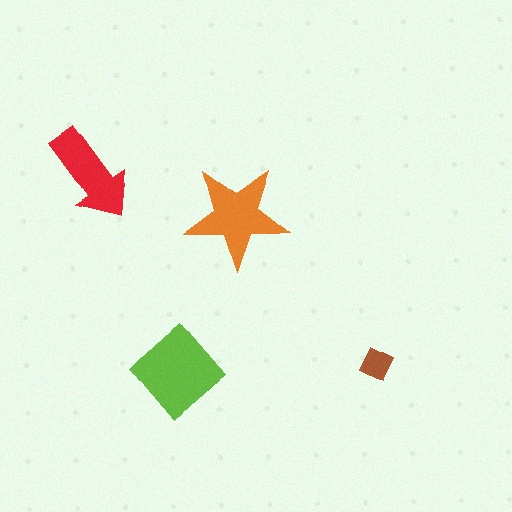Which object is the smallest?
The brown diamond.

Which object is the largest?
The lime diamond.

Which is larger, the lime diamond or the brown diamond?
The lime diamond.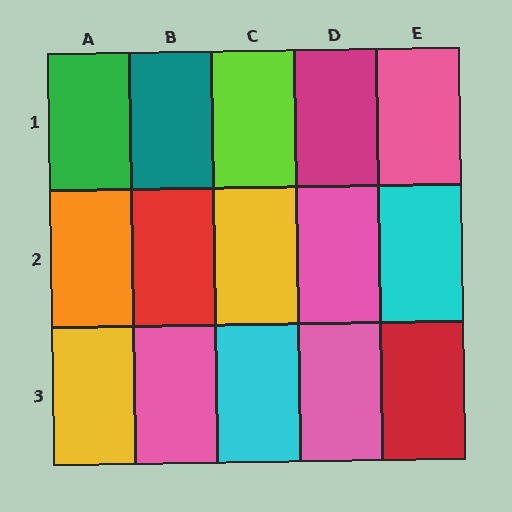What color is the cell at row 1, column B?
Teal.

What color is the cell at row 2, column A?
Orange.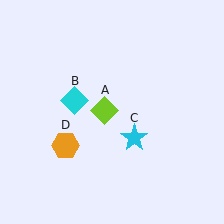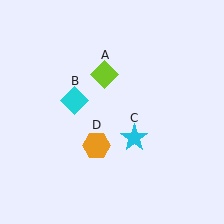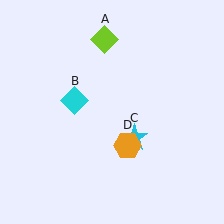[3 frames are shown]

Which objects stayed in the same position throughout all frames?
Cyan diamond (object B) and cyan star (object C) remained stationary.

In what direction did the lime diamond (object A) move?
The lime diamond (object A) moved up.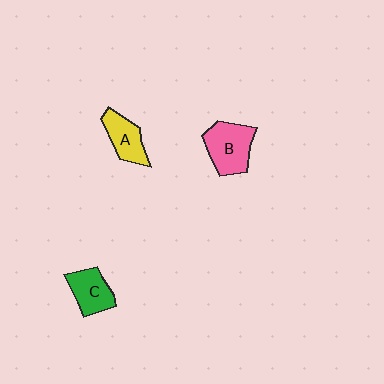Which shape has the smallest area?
Shape A (yellow).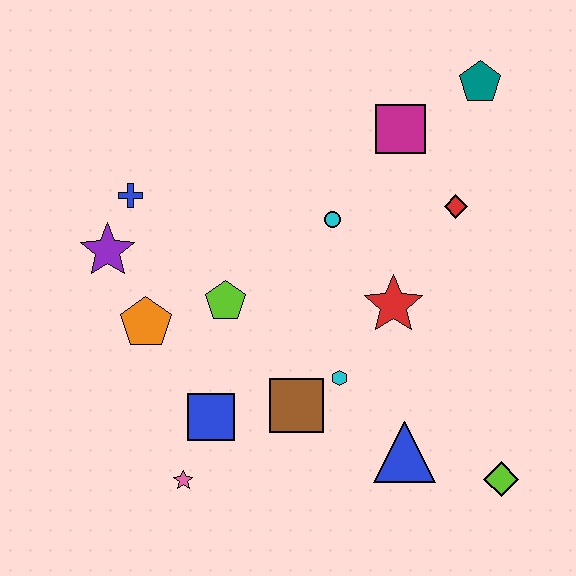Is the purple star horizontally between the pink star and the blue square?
No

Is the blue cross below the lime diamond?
No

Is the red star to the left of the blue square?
No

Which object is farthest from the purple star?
The lime diamond is farthest from the purple star.